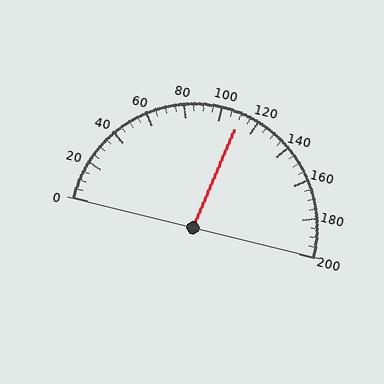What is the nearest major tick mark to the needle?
The nearest major tick mark is 120.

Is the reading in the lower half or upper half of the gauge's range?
The reading is in the upper half of the range (0 to 200).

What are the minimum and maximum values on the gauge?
The gauge ranges from 0 to 200.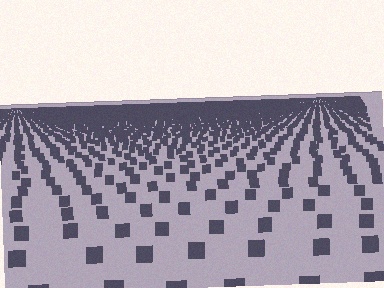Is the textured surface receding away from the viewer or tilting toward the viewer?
The surface is receding away from the viewer. Texture elements get smaller and denser toward the top.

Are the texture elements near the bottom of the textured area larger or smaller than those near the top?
Larger. Near the bottom, elements are closer to the viewer and appear at a bigger on-screen size.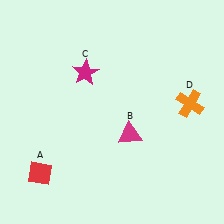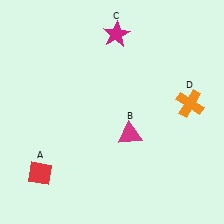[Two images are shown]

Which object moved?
The magenta star (C) moved up.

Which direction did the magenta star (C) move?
The magenta star (C) moved up.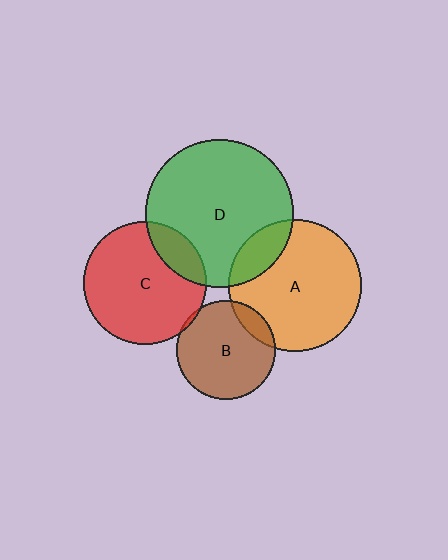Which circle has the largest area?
Circle D (green).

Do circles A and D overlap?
Yes.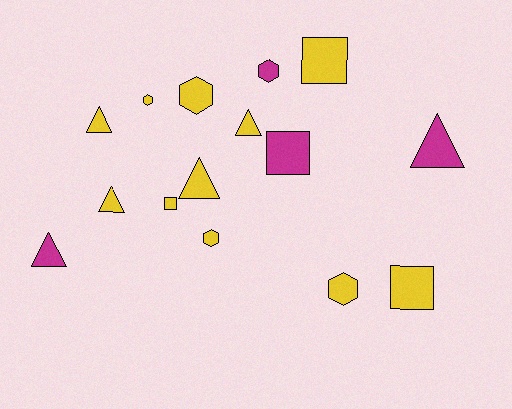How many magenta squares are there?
There is 1 magenta square.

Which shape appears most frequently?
Triangle, with 6 objects.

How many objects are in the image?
There are 15 objects.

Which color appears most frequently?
Yellow, with 11 objects.